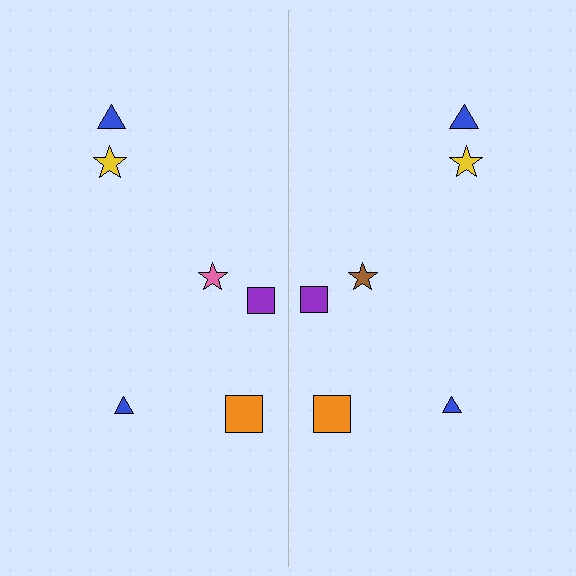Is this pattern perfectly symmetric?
No, the pattern is not perfectly symmetric. The brown star on the right side breaks the symmetry — its mirror counterpart is pink.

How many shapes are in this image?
There are 12 shapes in this image.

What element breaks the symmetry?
The brown star on the right side breaks the symmetry — its mirror counterpart is pink.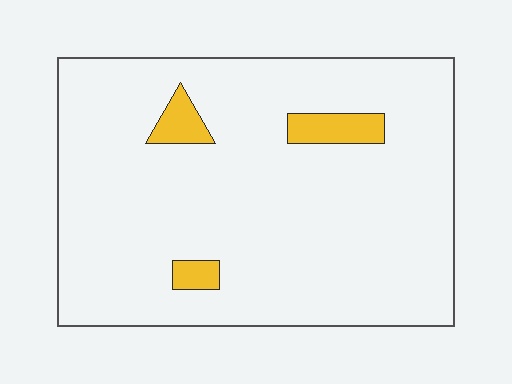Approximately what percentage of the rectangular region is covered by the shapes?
Approximately 5%.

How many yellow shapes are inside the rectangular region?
3.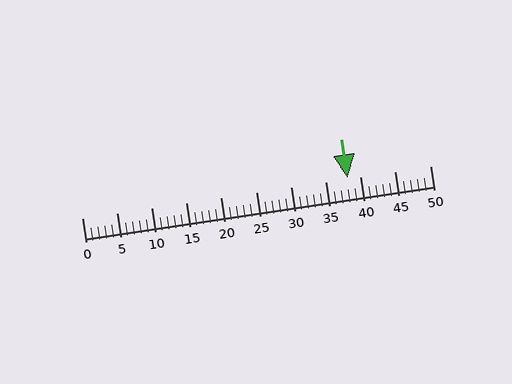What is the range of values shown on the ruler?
The ruler shows values from 0 to 50.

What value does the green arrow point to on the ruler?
The green arrow points to approximately 38.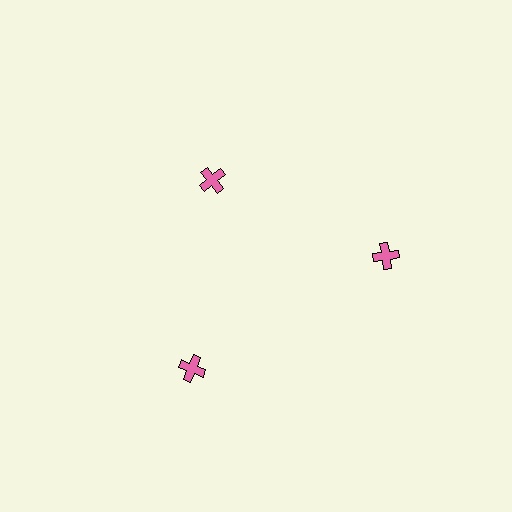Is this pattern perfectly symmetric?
No. The 3 pink crosses are arranged in a ring, but one element near the 11 o'clock position is pulled inward toward the center, breaking the 3-fold rotational symmetry.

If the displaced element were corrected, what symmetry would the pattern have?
It would have 3-fold rotational symmetry — the pattern would map onto itself every 120 degrees.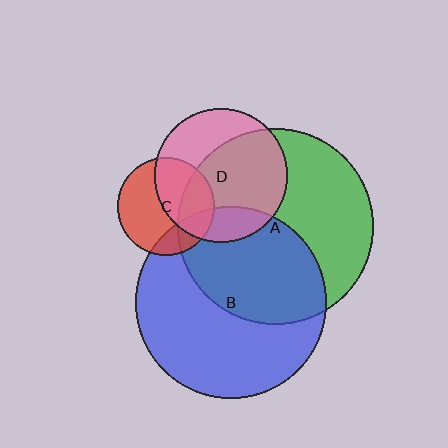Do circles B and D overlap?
Yes.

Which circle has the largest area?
Circle A (green).